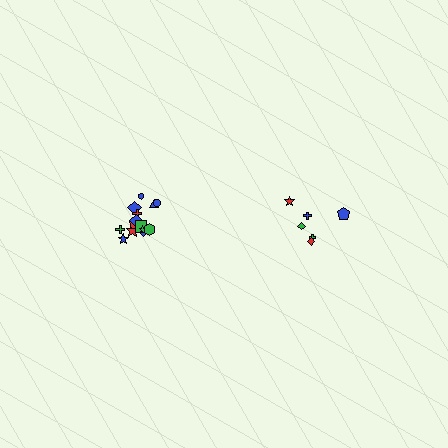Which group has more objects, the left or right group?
The left group.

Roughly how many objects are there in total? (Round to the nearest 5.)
Roughly 20 objects in total.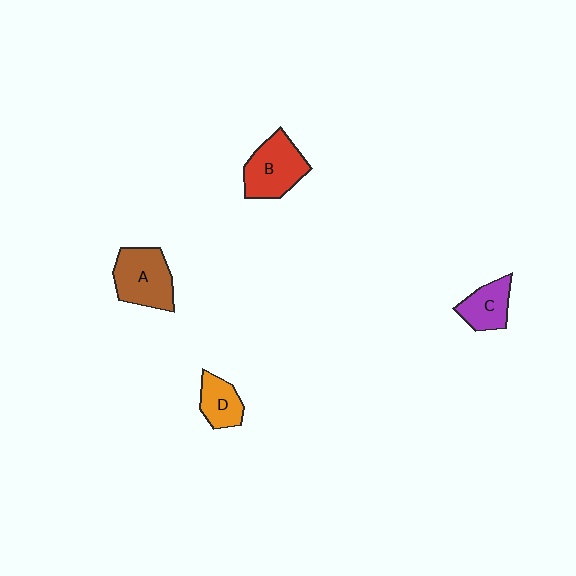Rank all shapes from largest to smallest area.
From largest to smallest: B (red), A (brown), C (purple), D (orange).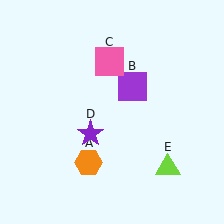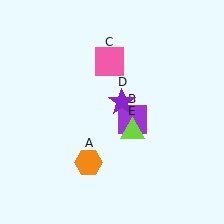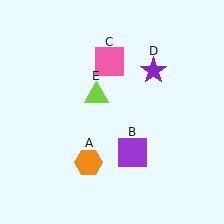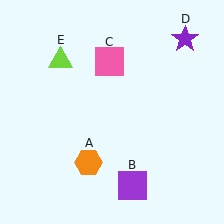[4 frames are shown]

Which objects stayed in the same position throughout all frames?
Orange hexagon (object A) and pink square (object C) remained stationary.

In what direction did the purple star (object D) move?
The purple star (object D) moved up and to the right.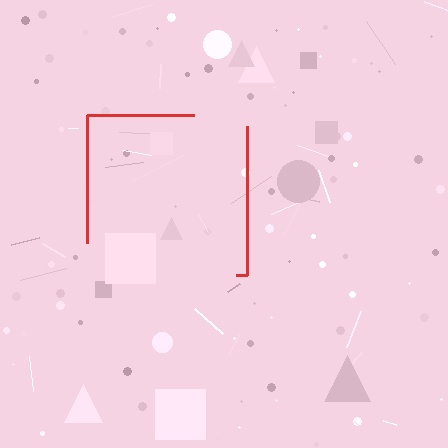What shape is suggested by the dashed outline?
The dashed outline suggests a square.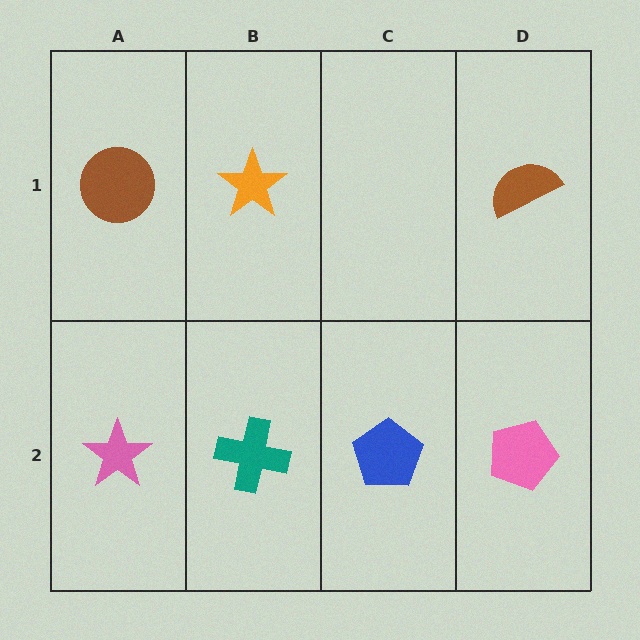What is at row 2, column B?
A teal cross.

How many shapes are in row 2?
4 shapes.